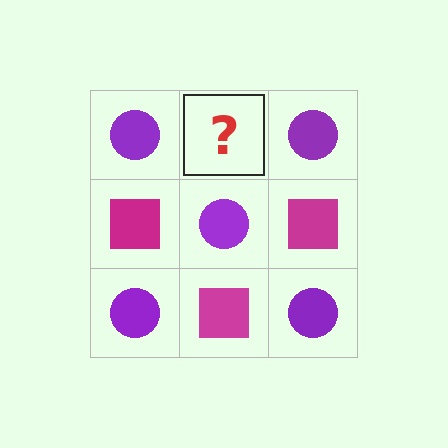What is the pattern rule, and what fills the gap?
The rule is that it alternates purple circle and magenta square in a checkerboard pattern. The gap should be filled with a magenta square.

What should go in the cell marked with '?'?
The missing cell should contain a magenta square.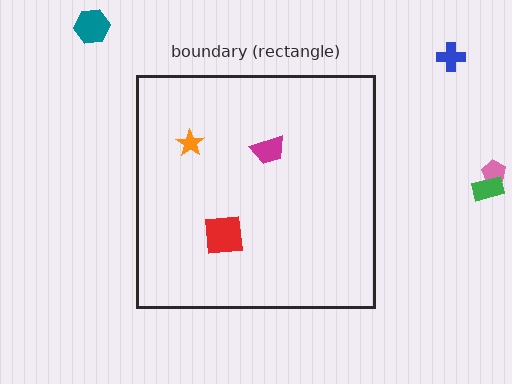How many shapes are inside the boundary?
3 inside, 4 outside.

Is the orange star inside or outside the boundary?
Inside.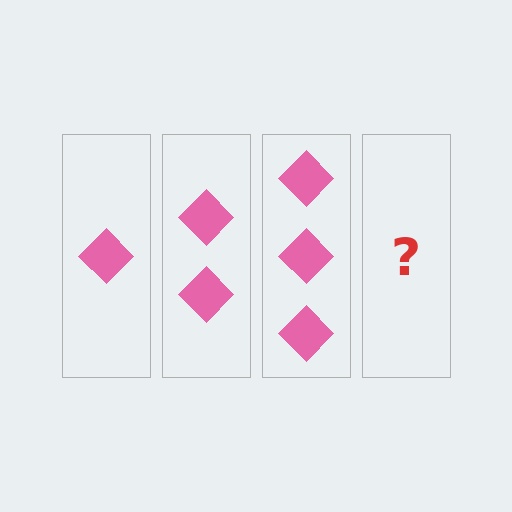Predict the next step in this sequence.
The next step is 4 diamonds.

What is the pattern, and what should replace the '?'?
The pattern is that each step adds one more diamond. The '?' should be 4 diamonds.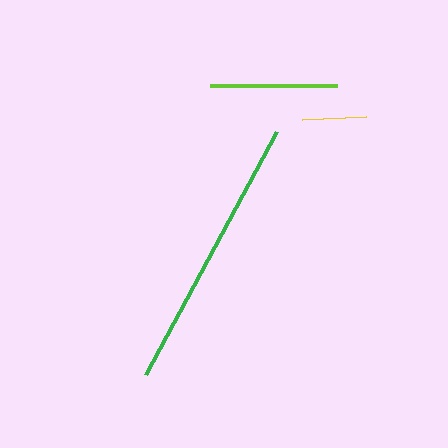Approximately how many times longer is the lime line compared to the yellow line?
The lime line is approximately 2.0 times the length of the yellow line.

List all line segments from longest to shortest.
From longest to shortest: green, lime, yellow.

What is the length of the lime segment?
The lime segment is approximately 128 pixels long.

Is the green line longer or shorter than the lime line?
The green line is longer than the lime line.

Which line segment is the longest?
The green line is the longest at approximately 276 pixels.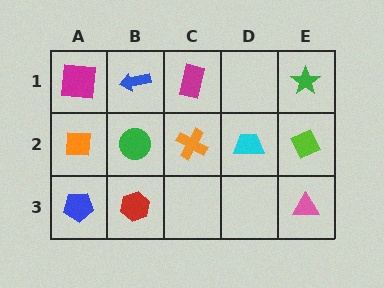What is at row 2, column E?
A lime diamond.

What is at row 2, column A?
An orange square.